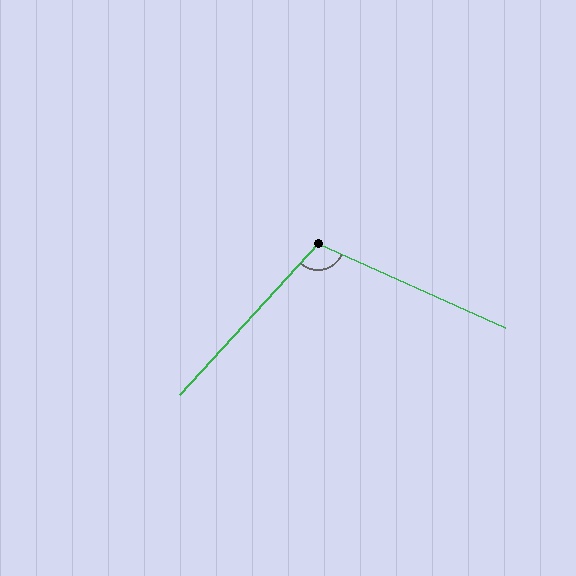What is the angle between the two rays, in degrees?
Approximately 108 degrees.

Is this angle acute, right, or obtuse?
It is obtuse.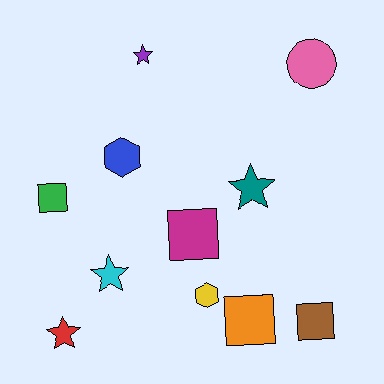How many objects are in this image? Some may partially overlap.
There are 11 objects.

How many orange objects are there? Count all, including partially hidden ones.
There is 1 orange object.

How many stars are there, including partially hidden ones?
There are 4 stars.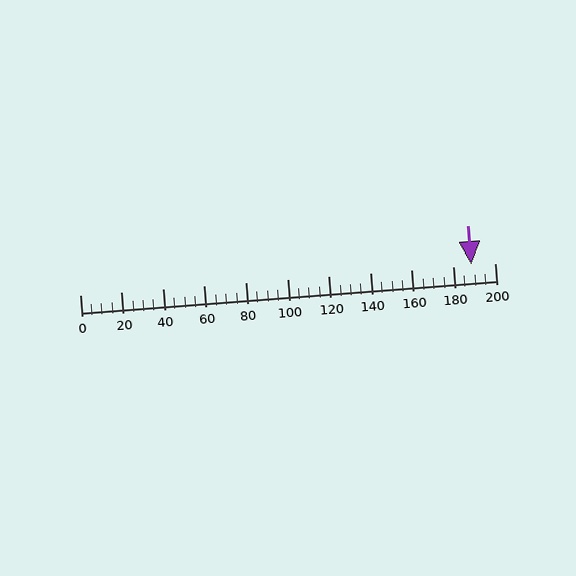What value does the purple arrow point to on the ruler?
The purple arrow points to approximately 189.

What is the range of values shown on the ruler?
The ruler shows values from 0 to 200.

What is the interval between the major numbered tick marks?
The major tick marks are spaced 20 units apart.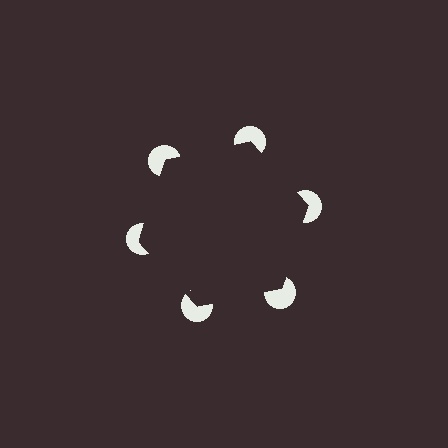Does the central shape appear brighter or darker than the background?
It typically appears slightly darker than the background, even though no actual brightness change is drawn.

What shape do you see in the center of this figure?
An illusory hexagon — its edges are inferred from the aligned wedge cuts in the pac-man discs, not physically drawn.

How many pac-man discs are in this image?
There are 6 — one at each vertex of the illusory hexagon.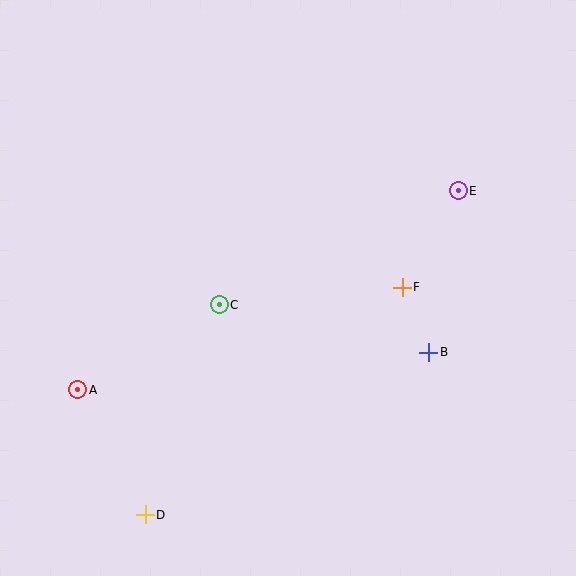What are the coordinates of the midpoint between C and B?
The midpoint between C and B is at (324, 329).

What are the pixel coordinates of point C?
Point C is at (219, 305).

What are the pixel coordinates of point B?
Point B is at (429, 352).